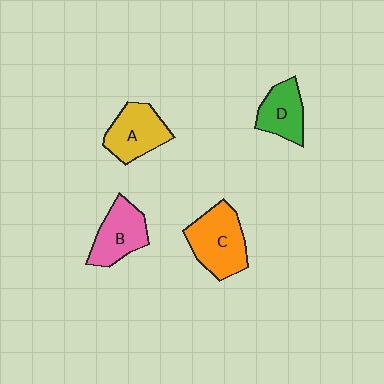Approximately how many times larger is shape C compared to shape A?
Approximately 1.2 times.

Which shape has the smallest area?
Shape D (green).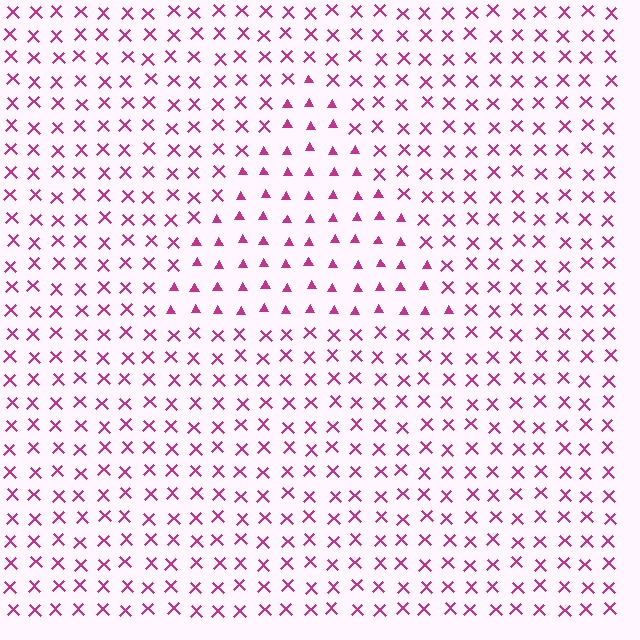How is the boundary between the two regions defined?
The boundary is defined by a change in element shape: triangles inside vs. X marks outside. All elements share the same color and spacing.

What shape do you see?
I see a triangle.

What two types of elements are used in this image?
The image uses triangles inside the triangle region and X marks outside it.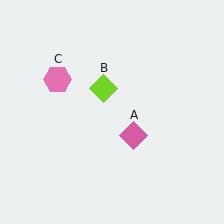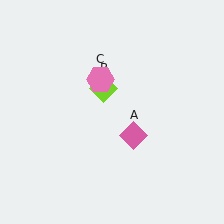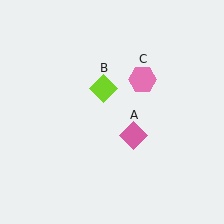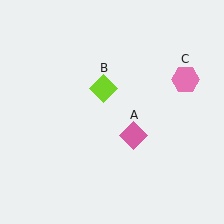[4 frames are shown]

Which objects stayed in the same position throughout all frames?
Pink diamond (object A) and lime diamond (object B) remained stationary.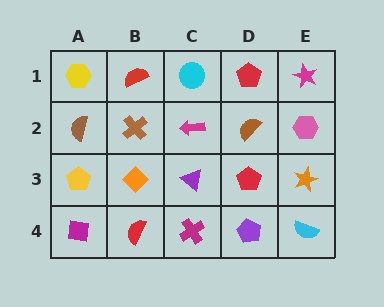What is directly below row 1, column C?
A magenta arrow.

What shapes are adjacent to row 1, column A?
A brown semicircle (row 2, column A), a red semicircle (row 1, column B).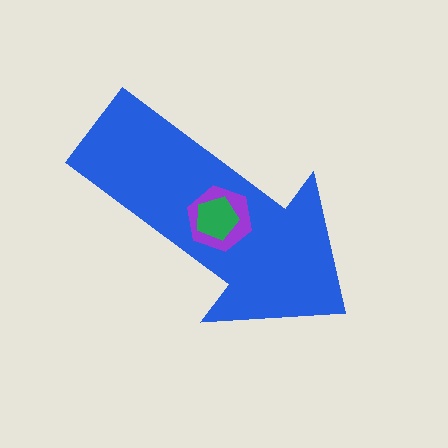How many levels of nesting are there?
3.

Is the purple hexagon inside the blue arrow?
Yes.